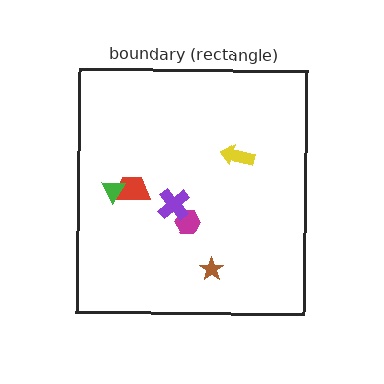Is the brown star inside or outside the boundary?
Inside.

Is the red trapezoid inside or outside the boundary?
Inside.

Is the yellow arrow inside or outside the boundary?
Inside.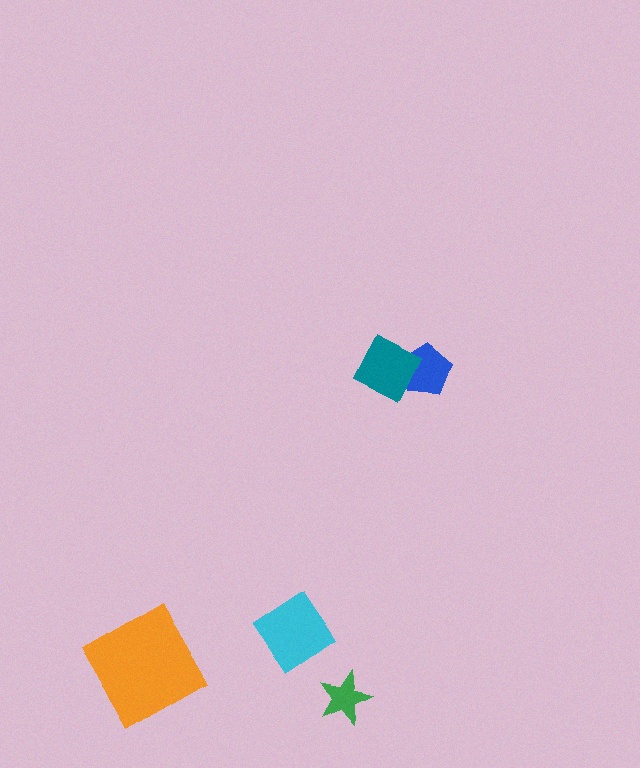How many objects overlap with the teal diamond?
1 object overlaps with the teal diamond.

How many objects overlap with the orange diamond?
0 objects overlap with the orange diamond.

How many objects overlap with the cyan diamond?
0 objects overlap with the cyan diamond.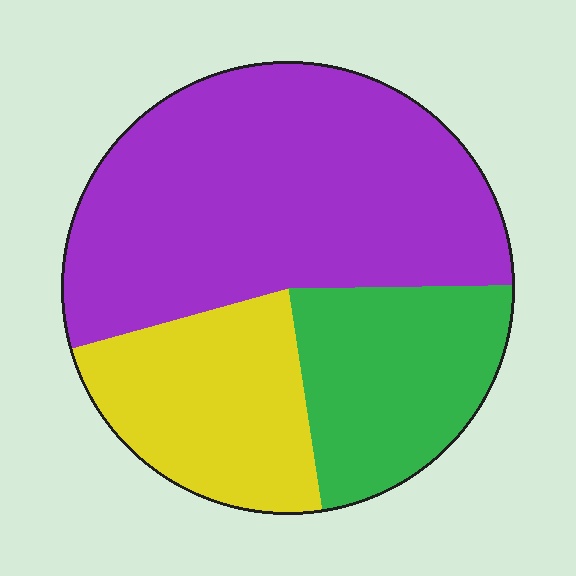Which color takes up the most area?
Purple, at roughly 55%.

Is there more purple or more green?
Purple.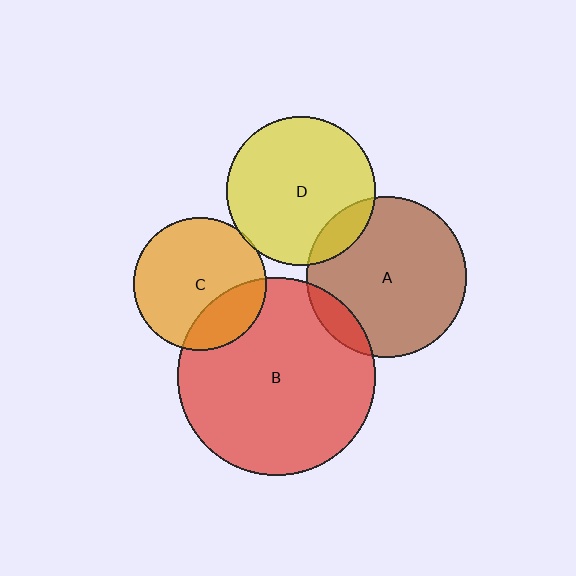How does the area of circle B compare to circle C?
Approximately 2.2 times.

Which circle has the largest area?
Circle B (red).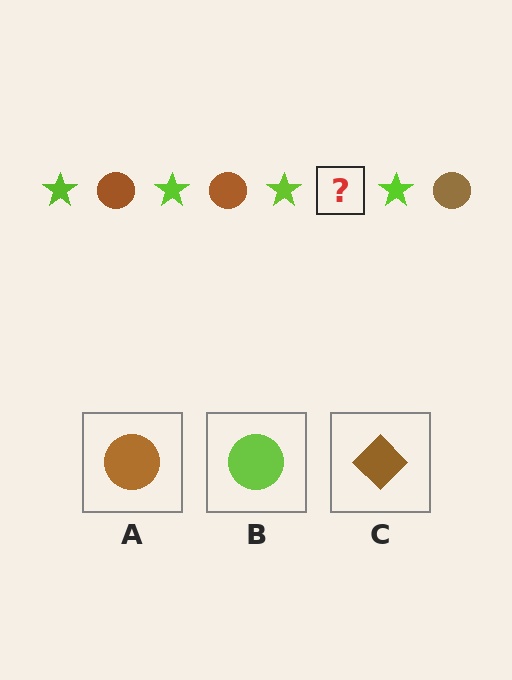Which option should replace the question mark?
Option A.